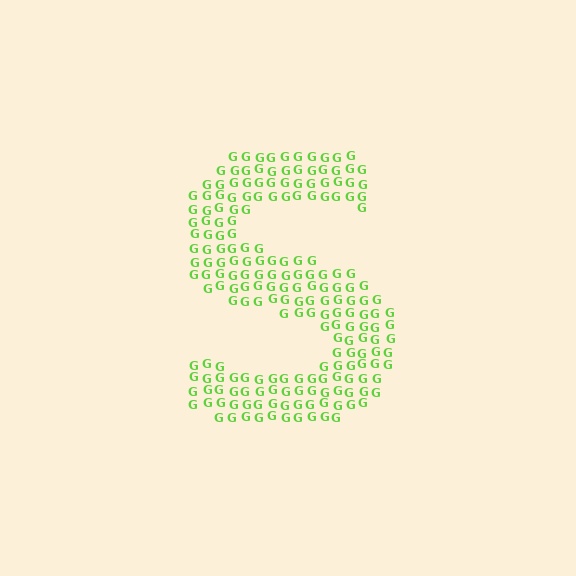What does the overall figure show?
The overall figure shows the letter S.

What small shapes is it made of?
It is made of small letter G's.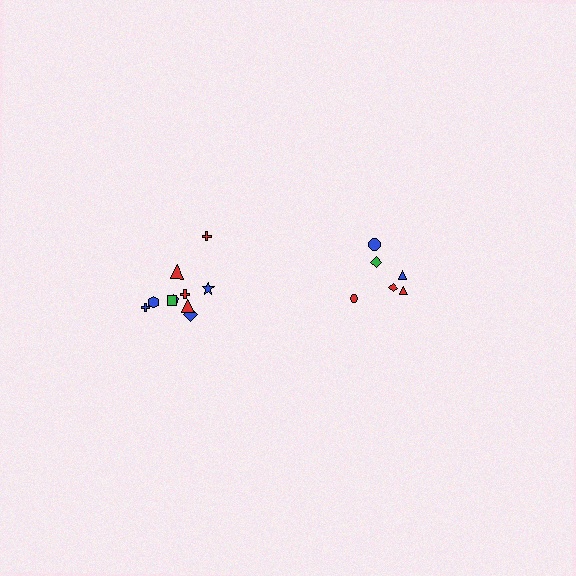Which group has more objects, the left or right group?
The left group.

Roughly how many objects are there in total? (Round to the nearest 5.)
Roughly 15 objects in total.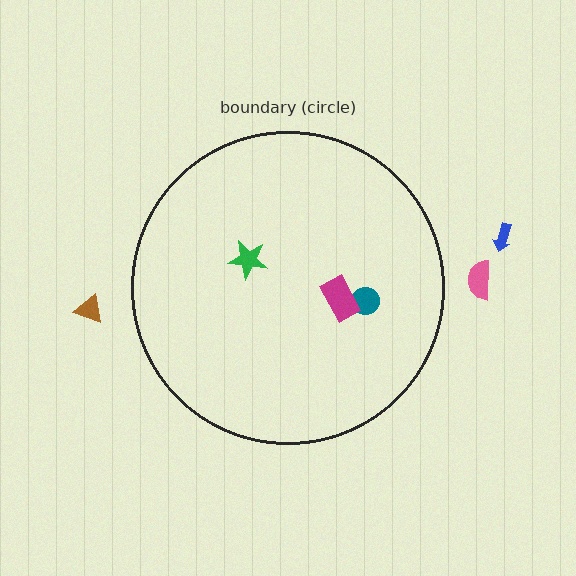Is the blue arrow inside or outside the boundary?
Outside.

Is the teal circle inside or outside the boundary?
Inside.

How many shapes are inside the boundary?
3 inside, 3 outside.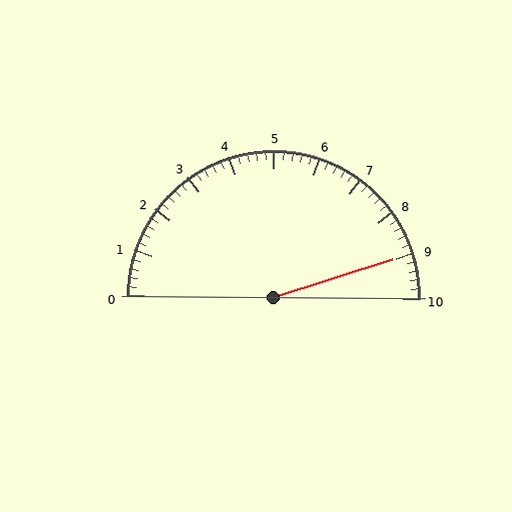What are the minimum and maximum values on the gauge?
The gauge ranges from 0 to 10.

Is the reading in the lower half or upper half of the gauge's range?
The reading is in the upper half of the range (0 to 10).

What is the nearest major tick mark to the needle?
The nearest major tick mark is 9.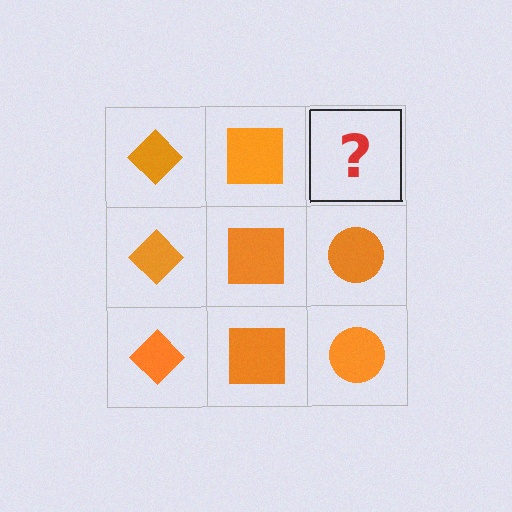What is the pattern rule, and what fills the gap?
The rule is that each column has a consistent shape. The gap should be filled with an orange circle.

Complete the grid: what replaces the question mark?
The question mark should be replaced with an orange circle.